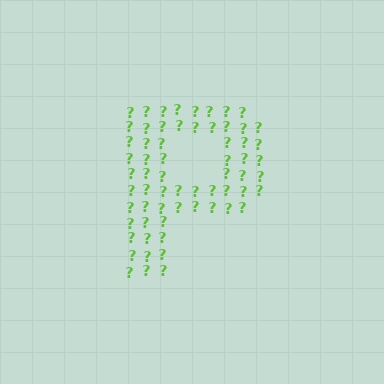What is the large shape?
The large shape is the letter P.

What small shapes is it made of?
It is made of small question marks.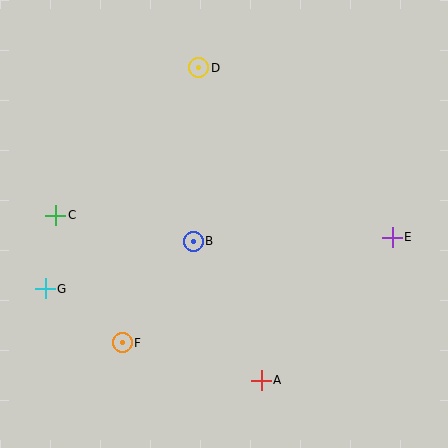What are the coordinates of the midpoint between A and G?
The midpoint between A and G is at (153, 335).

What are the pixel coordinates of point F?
Point F is at (122, 343).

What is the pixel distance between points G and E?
The distance between G and E is 351 pixels.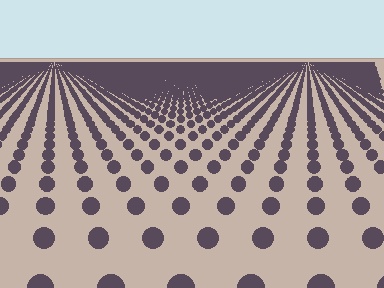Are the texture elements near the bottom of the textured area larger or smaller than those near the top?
Larger. Near the bottom, elements are closer to the viewer and appear at a bigger on-screen size.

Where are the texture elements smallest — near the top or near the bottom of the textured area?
Near the top.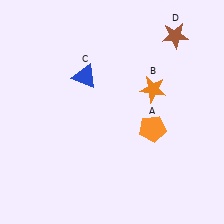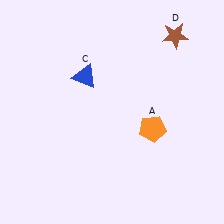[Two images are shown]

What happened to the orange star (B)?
The orange star (B) was removed in Image 2. It was in the top-right area of Image 1.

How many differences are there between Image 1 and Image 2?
There is 1 difference between the two images.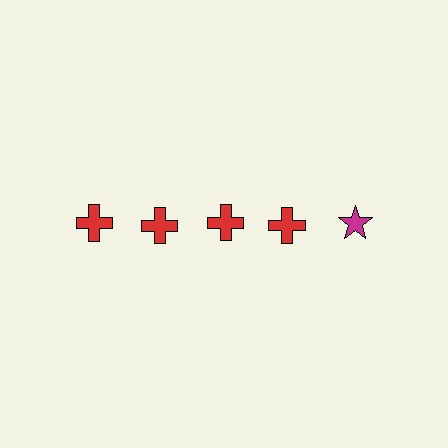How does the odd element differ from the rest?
It differs in both color (magenta instead of red) and shape (star instead of cross).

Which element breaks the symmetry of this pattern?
The magenta star in the top row, rightmost column breaks the symmetry. All other shapes are red crosses.